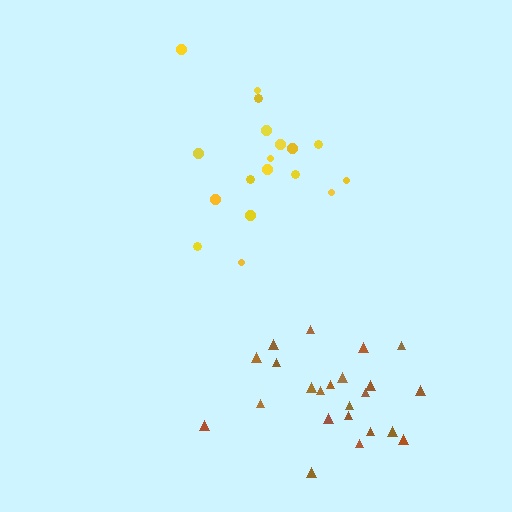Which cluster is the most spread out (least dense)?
Yellow.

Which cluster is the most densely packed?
Brown.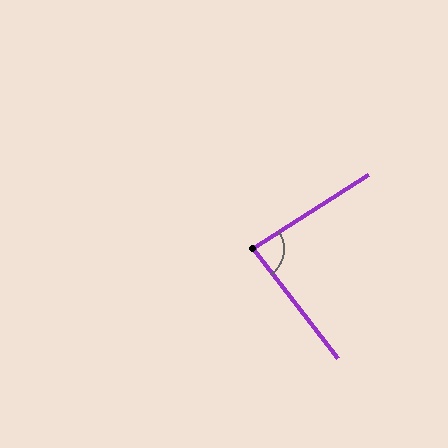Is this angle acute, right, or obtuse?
It is acute.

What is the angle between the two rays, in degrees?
Approximately 85 degrees.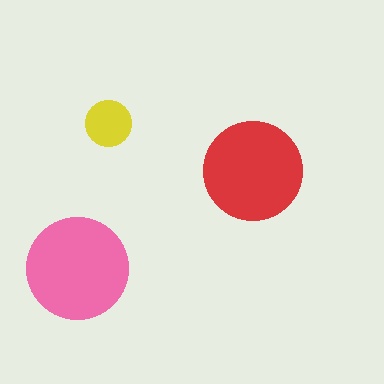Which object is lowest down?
The pink circle is bottommost.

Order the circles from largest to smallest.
the pink one, the red one, the yellow one.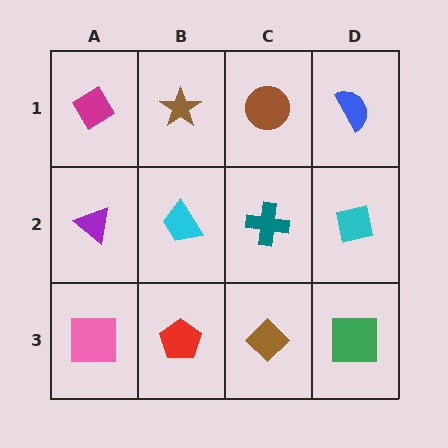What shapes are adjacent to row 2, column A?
A magenta diamond (row 1, column A), a pink square (row 3, column A), a cyan trapezoid (row 2, column B).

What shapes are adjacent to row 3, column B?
A cyan trapezoid (row 2, column B), a pink square (row 3, column A), a brown diamond (row 3, column C).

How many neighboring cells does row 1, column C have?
3.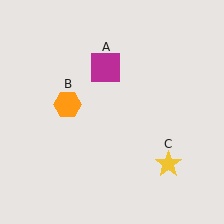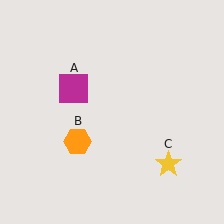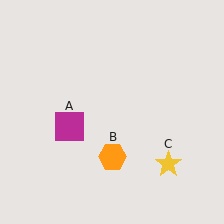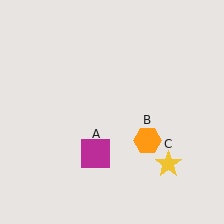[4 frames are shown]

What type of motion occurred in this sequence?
The magenta square (object A), orange hexagon (object B) rotated counterclockwise around the center of the scene.